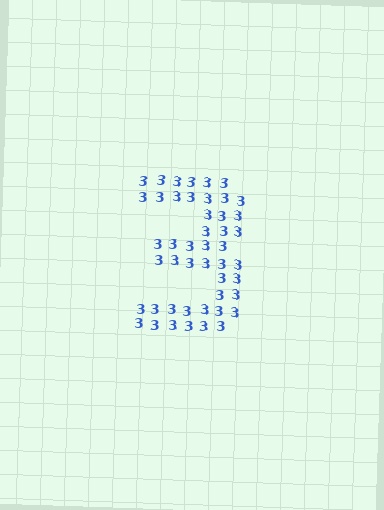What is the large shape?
The large shape is the digit 3.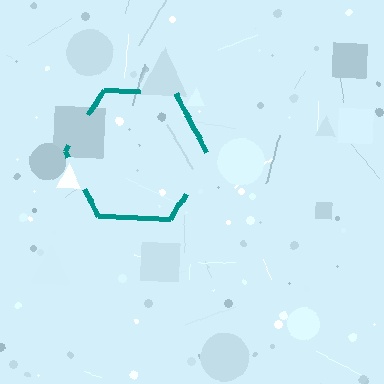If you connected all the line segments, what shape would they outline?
They would outline a hexagon.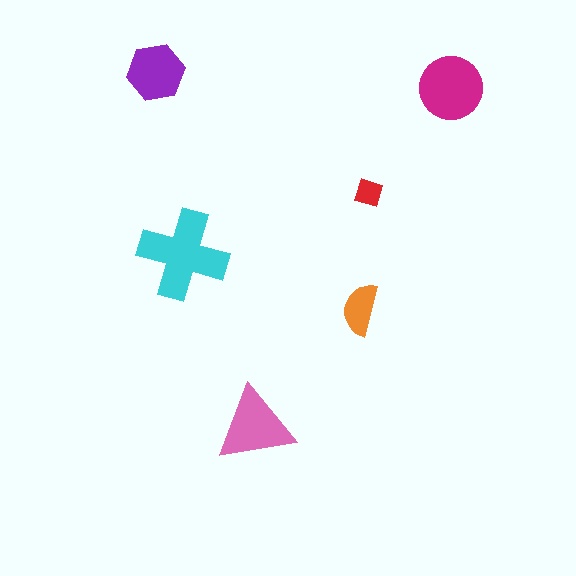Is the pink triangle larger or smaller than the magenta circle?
Smaller.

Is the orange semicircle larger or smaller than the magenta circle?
Smaller.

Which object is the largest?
The cyan cross.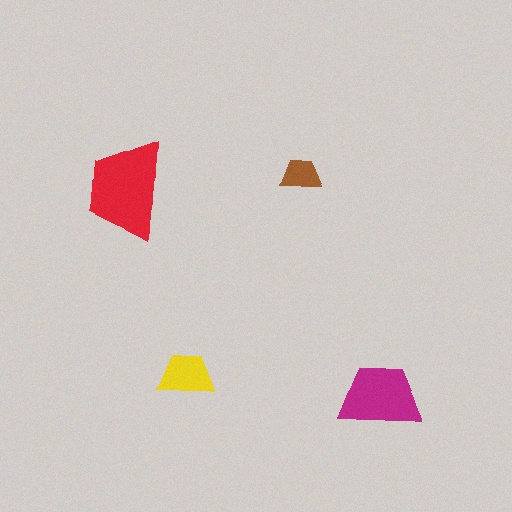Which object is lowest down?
The magenta trapezoid is bottommost.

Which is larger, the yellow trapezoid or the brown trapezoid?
The yellow one.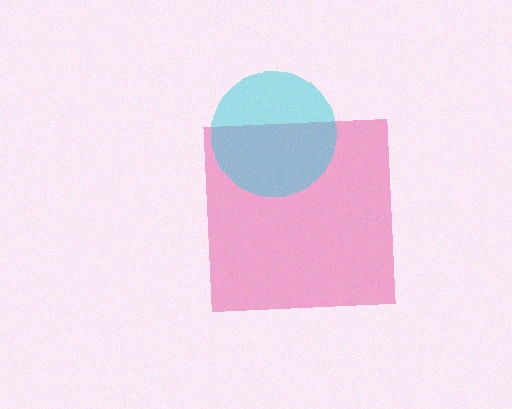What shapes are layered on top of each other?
The layered shapes are: a pink square, a cyan circle.